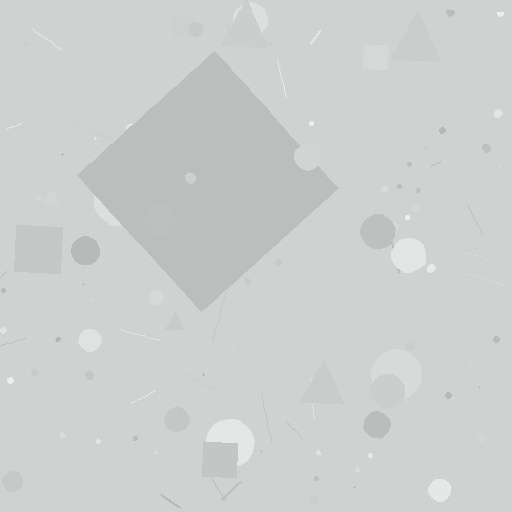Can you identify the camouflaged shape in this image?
The camouflaged shape is a diamond.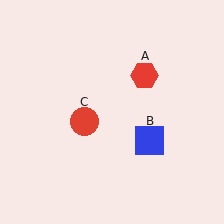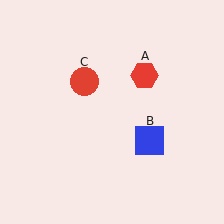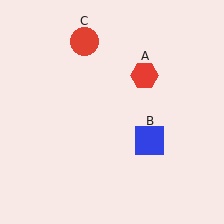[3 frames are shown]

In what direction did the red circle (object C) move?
The red circle (object C) moved up.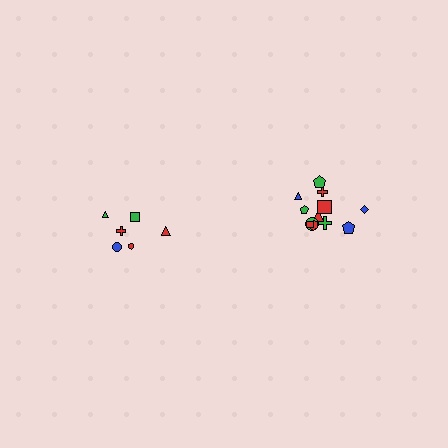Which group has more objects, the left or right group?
The right group.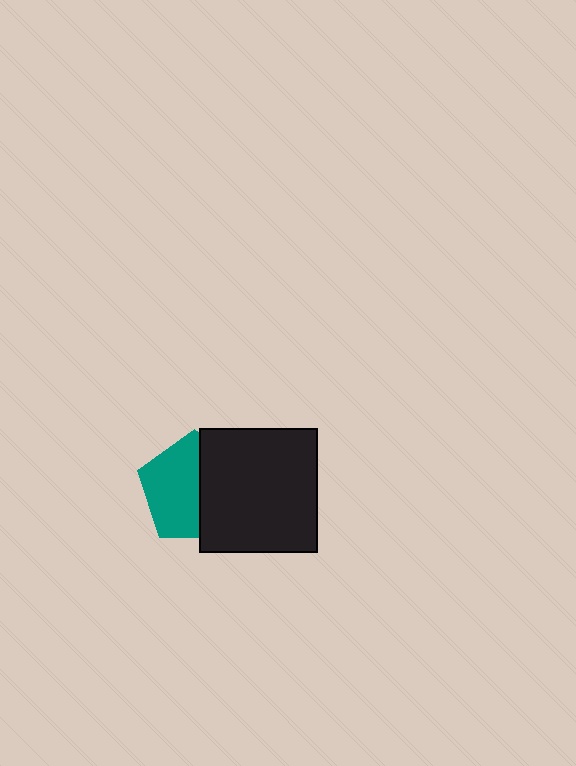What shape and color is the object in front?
The object in front is a black rectangle.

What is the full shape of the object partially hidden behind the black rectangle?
The partially hidden object is a teal pentagon.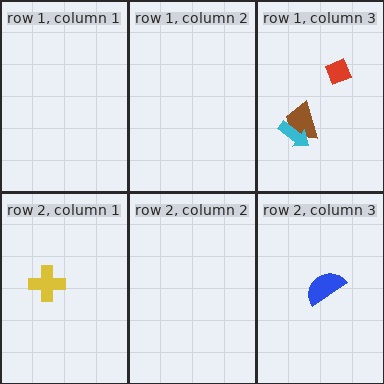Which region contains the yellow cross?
The row 2, column 1 region.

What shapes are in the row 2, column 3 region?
The blue semicircle.